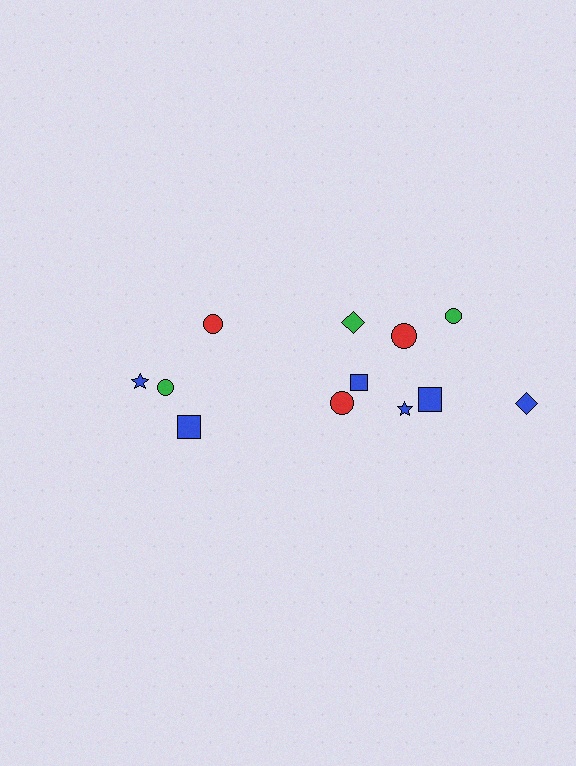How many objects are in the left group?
There are 4 objects.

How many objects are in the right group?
There are 8 objects.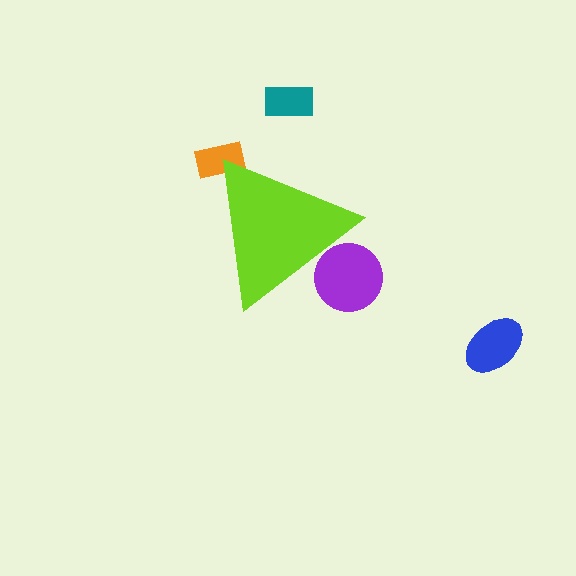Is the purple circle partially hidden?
Yes, the purple circle is partially hidden behind the lime triangle.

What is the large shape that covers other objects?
A lime triangle.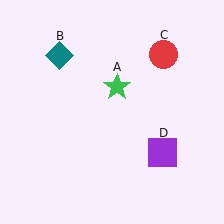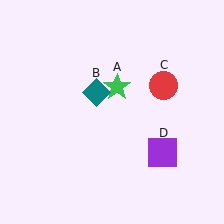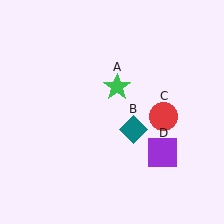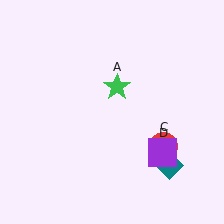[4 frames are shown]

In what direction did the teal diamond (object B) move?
The teal diamond (object B) moved down and to the right.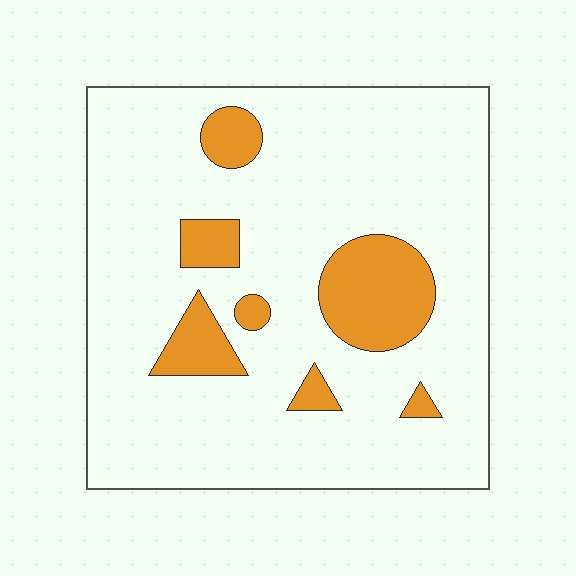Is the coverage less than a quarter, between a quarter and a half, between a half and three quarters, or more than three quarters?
Less than a quarter.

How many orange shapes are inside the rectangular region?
7.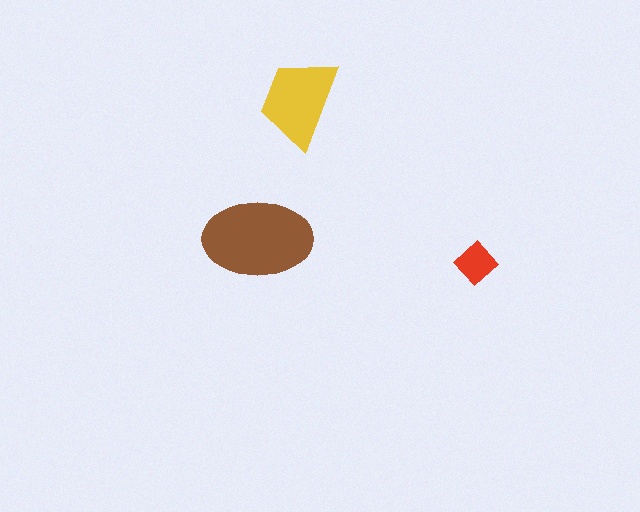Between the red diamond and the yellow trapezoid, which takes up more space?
The yellow trapezoid.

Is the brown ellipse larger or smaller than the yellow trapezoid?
Larger.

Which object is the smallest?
The red diamond.